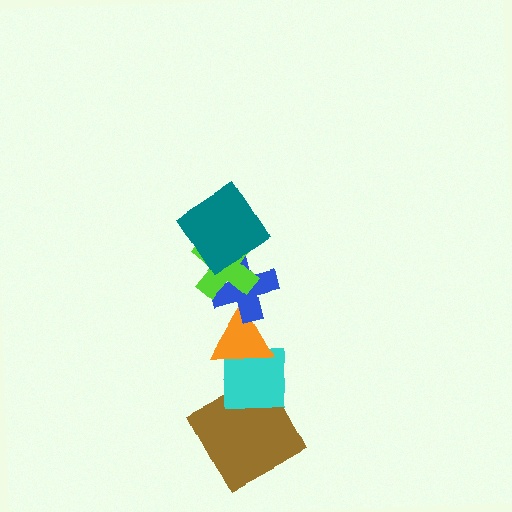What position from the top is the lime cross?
The lime cross is 2nd from the top.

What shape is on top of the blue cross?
The lime cross is on top of the blue cross.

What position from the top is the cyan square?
The cyan square is 5th from the top.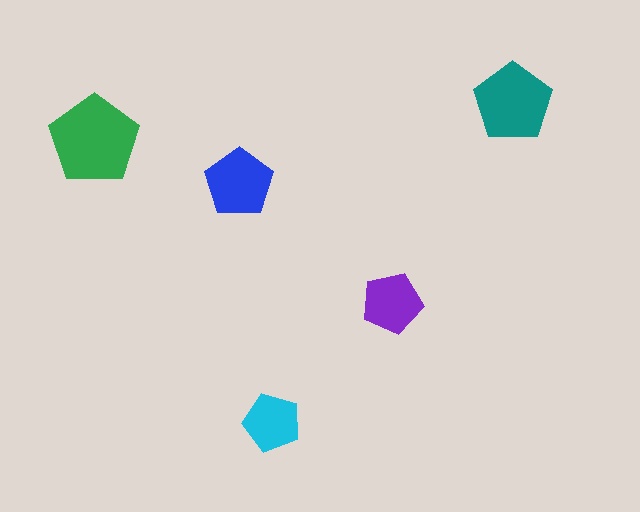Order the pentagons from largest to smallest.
the green one, the teal one, the blue one, the purple one, the cyan one.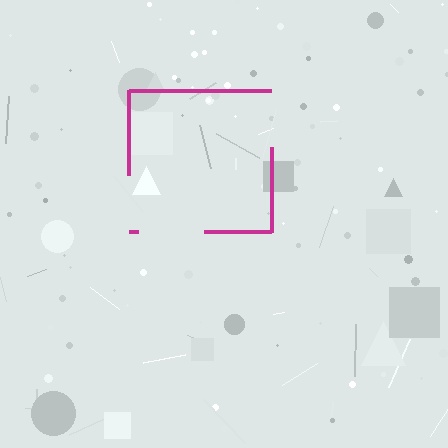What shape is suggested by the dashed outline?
The dashed outline suggests a square.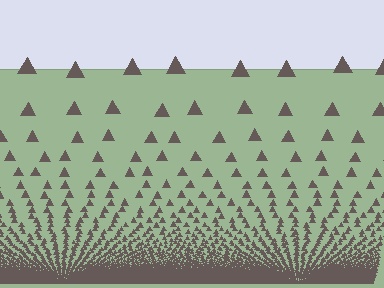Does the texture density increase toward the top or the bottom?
Density increases toward the bottom.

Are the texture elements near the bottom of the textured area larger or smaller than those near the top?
Smaller. The gradient is inverted — elements near the bottom are smaller and denser.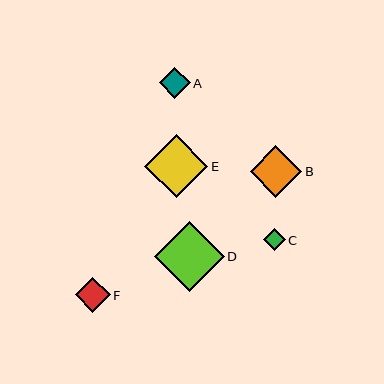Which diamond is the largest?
Diamond D is the largest with a size of approximately 70 pixels.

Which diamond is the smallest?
Diamond C is the smallest with a size of approximately 22 pixels.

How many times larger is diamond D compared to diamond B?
Diamond D is approximately 1.4 times the size of diamond B.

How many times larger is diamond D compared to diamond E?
Diamond D is approximately 1.1 times the size of diamond E.